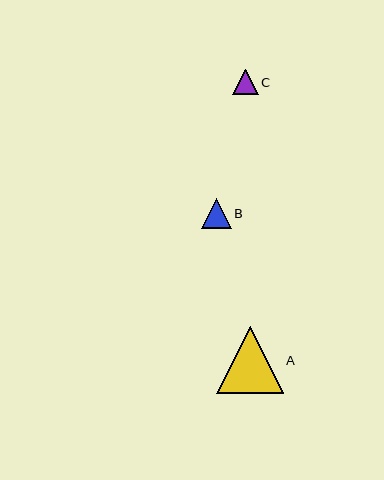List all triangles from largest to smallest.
From largest to smallest: A, B, C.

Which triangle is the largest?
Triangle A is the largest with a size of approximately 67 pixels.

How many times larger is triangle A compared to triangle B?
Triangle A is approximately 2.3 times the size of triangle B.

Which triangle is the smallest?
Triangle C is the smallest with a size of approximately 25 pixels.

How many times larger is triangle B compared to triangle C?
Triangle B is approximately 1.2 times the size of triangle C.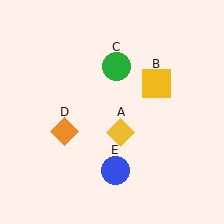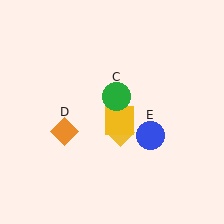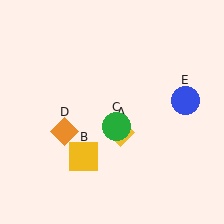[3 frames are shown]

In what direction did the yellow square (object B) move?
The yellow square (object B) moved down and to the left.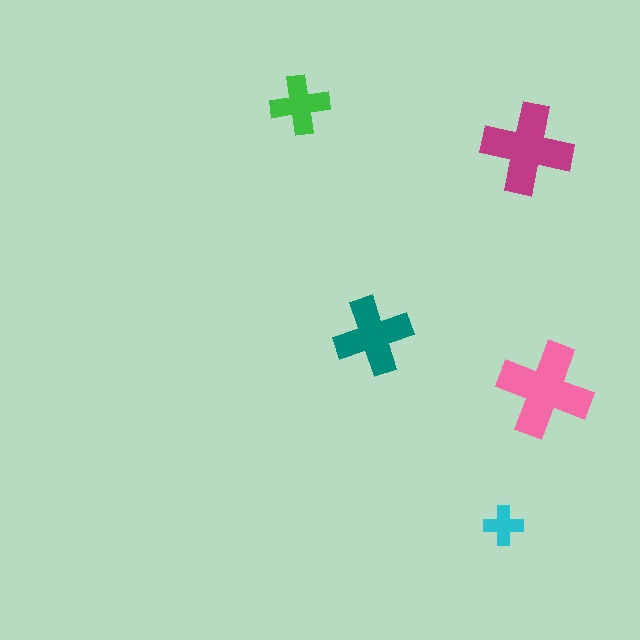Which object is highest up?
The green cross is topmost.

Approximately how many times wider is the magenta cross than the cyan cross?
About 2.5 times wider.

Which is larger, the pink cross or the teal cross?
The pink one.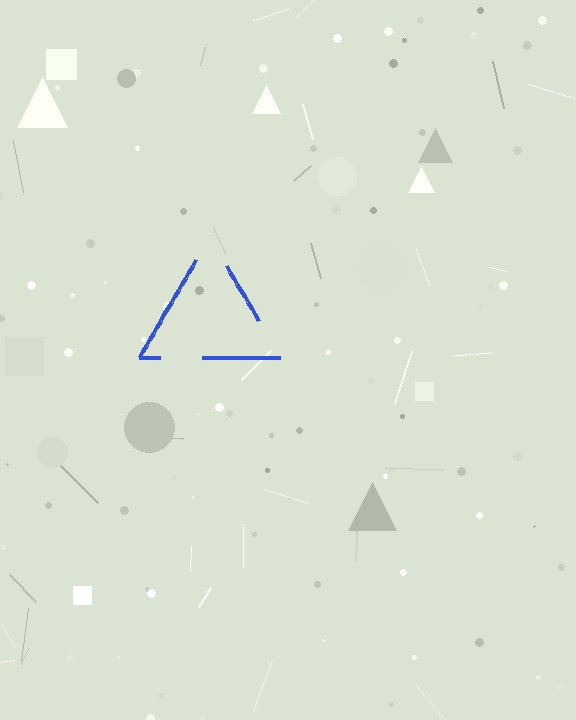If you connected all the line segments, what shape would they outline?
They would outline a triangle.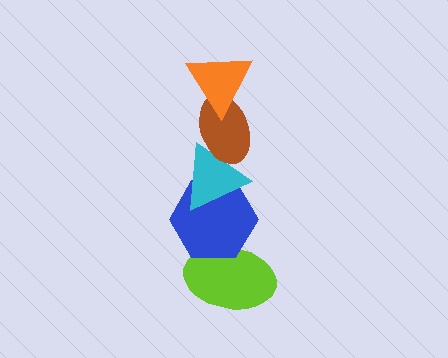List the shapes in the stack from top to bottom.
From top to bottom: the orange triangle, the brown ellipse, the cyan triangle, the blue hexagon, the lime ellipse.